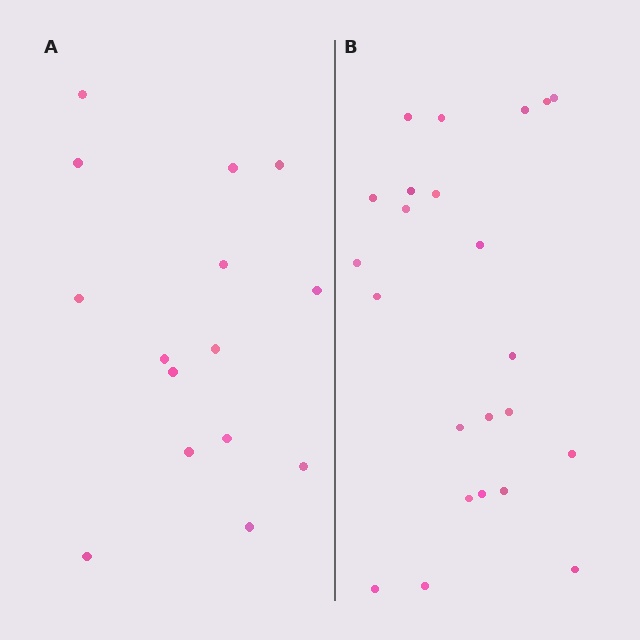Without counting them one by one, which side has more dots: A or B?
Region B (the right region) has more dots.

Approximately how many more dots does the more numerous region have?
Region B has roughly 8 or so more dots than region A.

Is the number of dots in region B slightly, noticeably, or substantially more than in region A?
Region B has substantially more. The ratio is roughly 1.5 to 1.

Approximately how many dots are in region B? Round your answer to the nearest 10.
About 20 dots. (The exact count is 23, which rounds to 20.)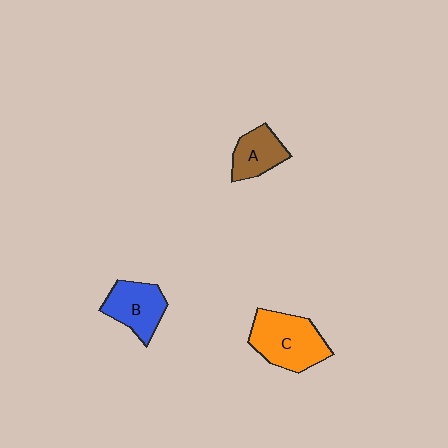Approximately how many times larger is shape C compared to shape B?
Approximately 1.3 times.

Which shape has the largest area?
Shape C (orange).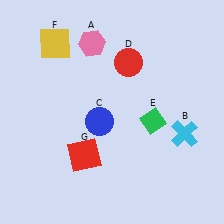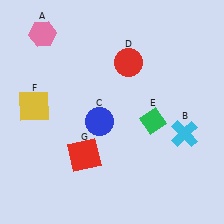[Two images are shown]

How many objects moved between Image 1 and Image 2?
2 objects moved between the two images.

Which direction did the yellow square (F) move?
The yellow square (F) moved down.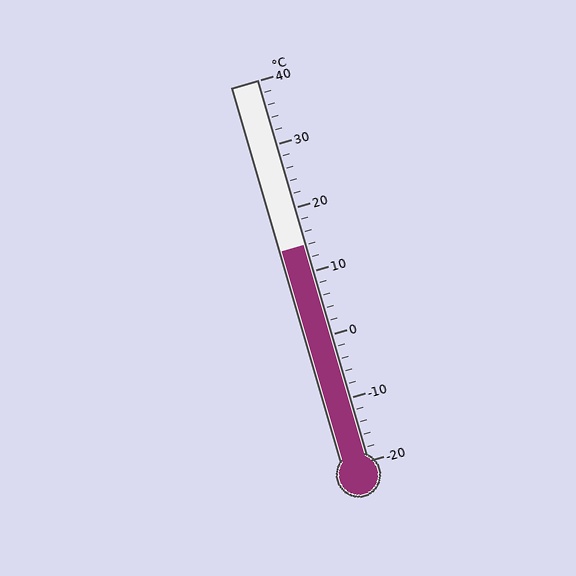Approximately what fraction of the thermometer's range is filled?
The thermometer is filled to approximately 55% of its range.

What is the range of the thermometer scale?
The thermometer scale ranges from -20°C to 40°C.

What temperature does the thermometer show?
The thermometer shows approximately 14°C.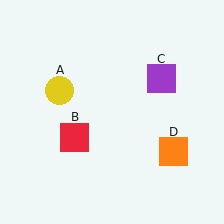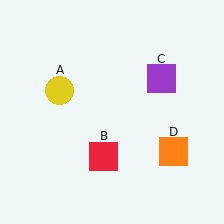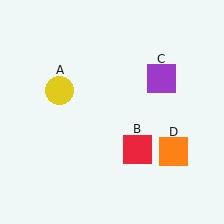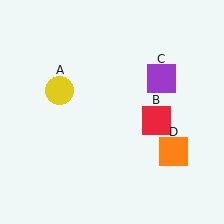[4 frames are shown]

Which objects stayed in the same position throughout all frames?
Yellow circle (object A) and purple square (object C) and orange square (object D) remained stationary.